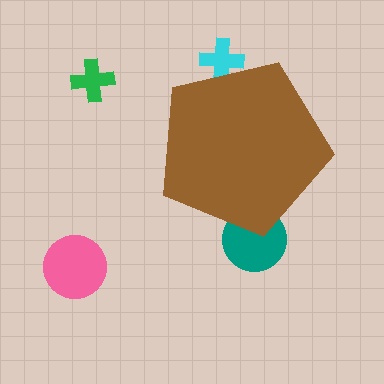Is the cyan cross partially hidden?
Yes, the cyan cross is partially hidden behind the brown pentagon.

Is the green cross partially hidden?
No, the green cross is fully visible.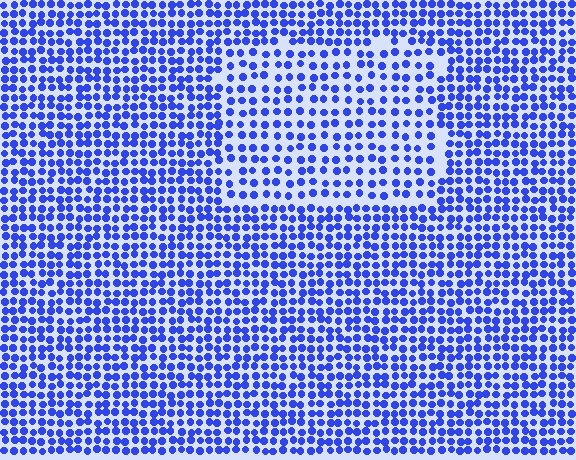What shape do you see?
I see a rectangle.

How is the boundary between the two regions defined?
The boundary is defined by a change in element density (approximately 1.6x ratio). All elements are the same color, size, and shape.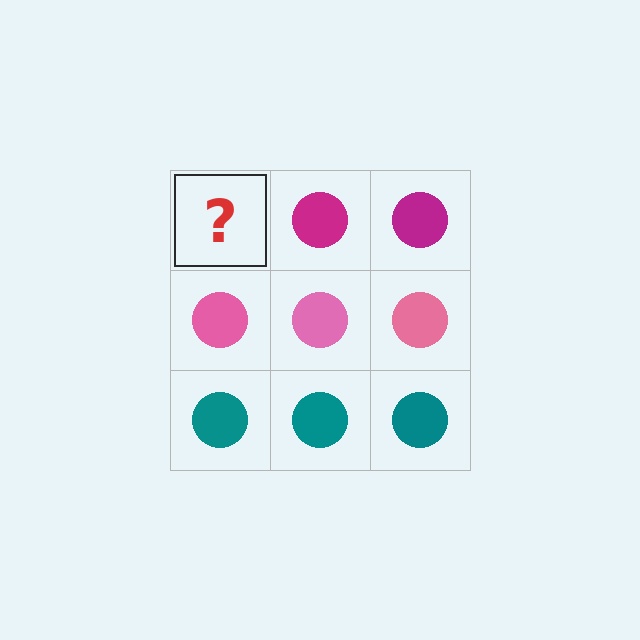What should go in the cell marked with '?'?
The missing cell should contain a magenta circle.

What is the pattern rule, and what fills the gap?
The rule is that each row has a consistent color. The gap should be filled with a magenta circle.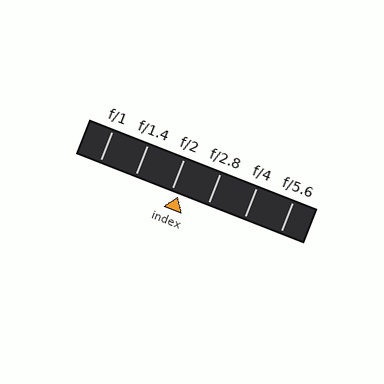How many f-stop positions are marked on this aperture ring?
There are 6 f-stop positions marked.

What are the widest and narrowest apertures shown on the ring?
The widest aperture shown is f/1 and the narrowest is f/5.6.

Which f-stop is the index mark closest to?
The index mark is closest to f/2.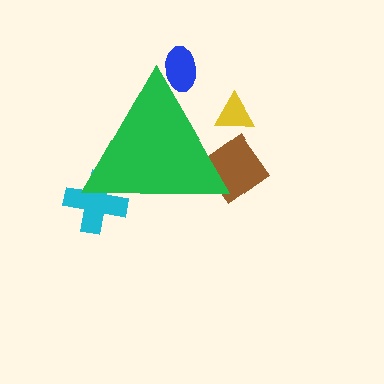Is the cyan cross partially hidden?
Yes, the cyan cross is partially hidden behind the green triangle.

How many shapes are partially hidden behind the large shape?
4 shapes are partially hidden.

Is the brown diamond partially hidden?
Yes, the brown diamond is partially hidden behind the green triangle.